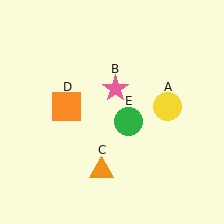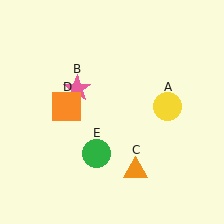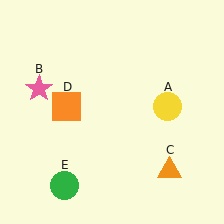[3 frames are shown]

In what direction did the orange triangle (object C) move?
The orange triangle (object C) moved right.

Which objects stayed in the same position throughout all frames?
Yellow circle (object A) and orange square (object D) remained stationary.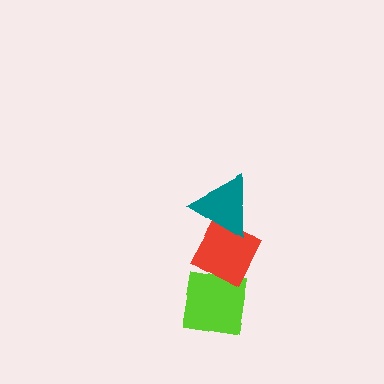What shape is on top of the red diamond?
The teal triangle is on top of the red diamond.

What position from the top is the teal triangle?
The teal triangle is 1st from the top.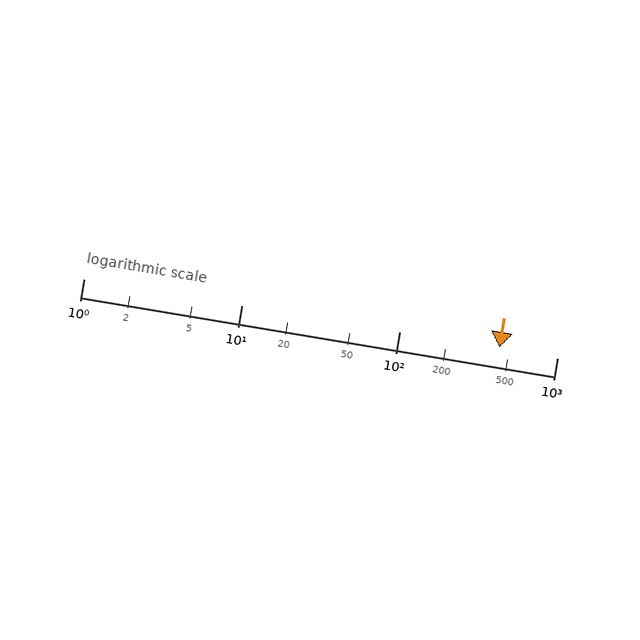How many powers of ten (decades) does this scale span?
The scale spans 3 decades, from 1 to 1000.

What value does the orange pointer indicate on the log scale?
The pointer indicates approximately 430.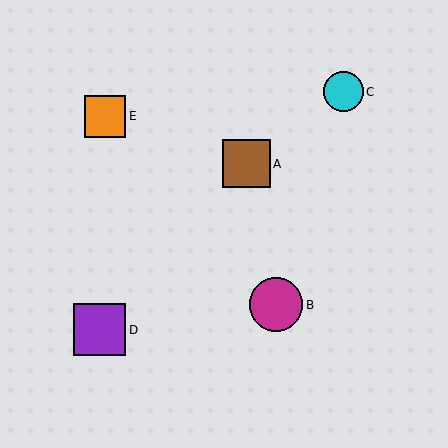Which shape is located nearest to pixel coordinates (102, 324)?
The purple square (labeled D) at (100, 330) is nearest to that location.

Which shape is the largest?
The magenta circle (labeled B) is the largest.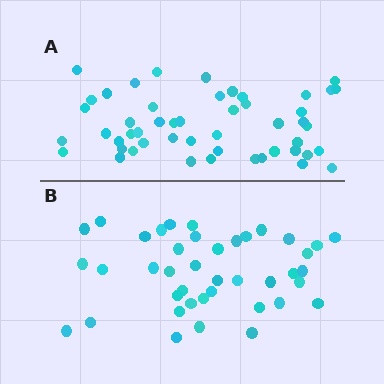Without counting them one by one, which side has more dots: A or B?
Region A (the top region) has more dots.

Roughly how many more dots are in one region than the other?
Region A has roughly 8 or so more dots than region B.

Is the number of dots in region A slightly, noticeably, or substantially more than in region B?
Region A has only slightly more — the two regions are fairly close. The ratio is roughly 1.2 to 1.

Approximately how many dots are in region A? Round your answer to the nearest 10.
About 50 dots.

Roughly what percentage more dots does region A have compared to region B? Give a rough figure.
About 20% more.